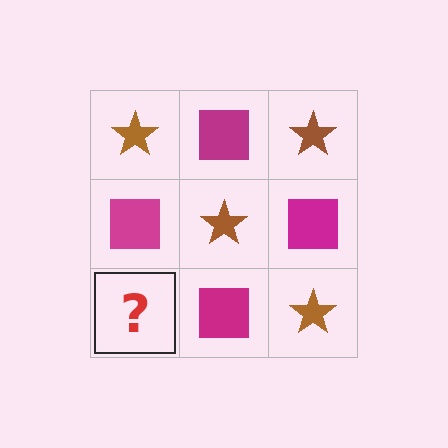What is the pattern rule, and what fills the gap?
The rule is that it alternates brown star and magenta square in a checkerboard pattern. The gap should be filled with a brown star.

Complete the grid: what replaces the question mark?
The question mark should be replaced with a brown star.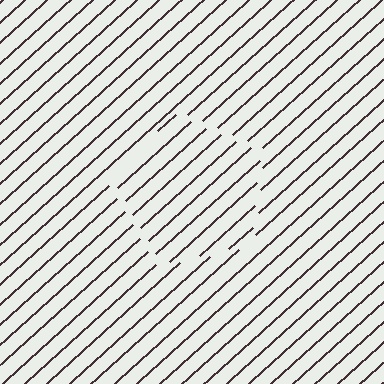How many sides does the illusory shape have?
5 sides — the line-ends trace a pentagon.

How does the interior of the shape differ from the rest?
The interior of the shape contains the same grating, shifted by half a period — the contour is defined by the phase discontinuity where line-ends from the inner and outer gratings abut.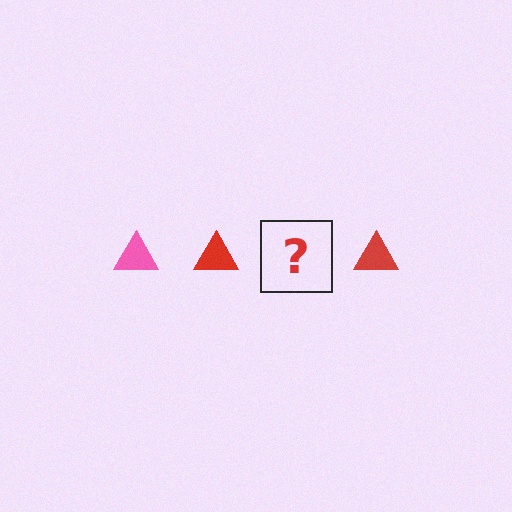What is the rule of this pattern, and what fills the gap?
The rule is that the pattern cycles through pink, red triangles. The gap should be filled with a pink triangle.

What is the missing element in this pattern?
The missing element is a pink triangle.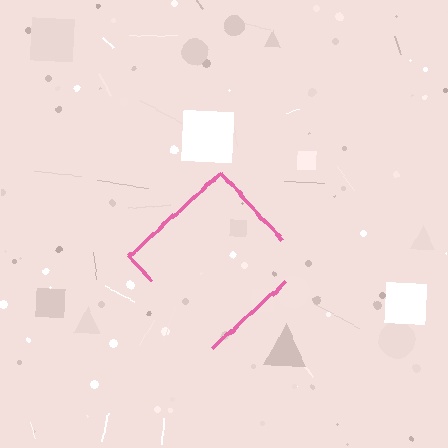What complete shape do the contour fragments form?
The contour fragments form a diamond.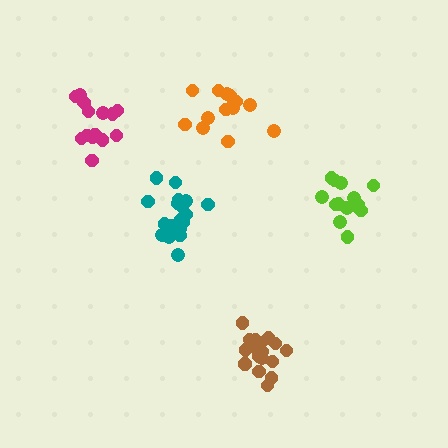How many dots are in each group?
Group 1: 20 dots, Group 2: 18 dots, Group 3: 14 dots, Group 4: 14 dots, Group 5: 14 dots (80 total).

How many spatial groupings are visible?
There are 5 spatial groupings.